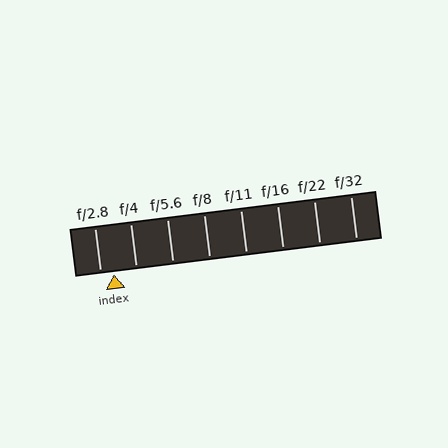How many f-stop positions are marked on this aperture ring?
There are 8 f-stop positions marked.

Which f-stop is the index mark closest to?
The index mark is closest to f/2.8.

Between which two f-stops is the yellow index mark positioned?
The index mark is between f/2.8 and f/4.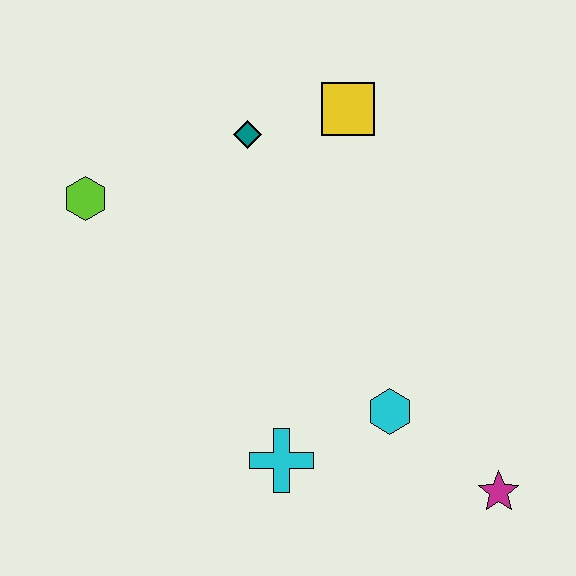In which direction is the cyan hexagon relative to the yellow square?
The cyan hexagon is below the yellow square.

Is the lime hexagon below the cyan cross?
No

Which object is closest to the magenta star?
The cyan hexagon is closest to the magenta star.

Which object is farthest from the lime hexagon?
The magenta star is farthest from the lime hexagon.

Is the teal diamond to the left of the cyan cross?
Yes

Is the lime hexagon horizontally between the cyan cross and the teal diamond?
No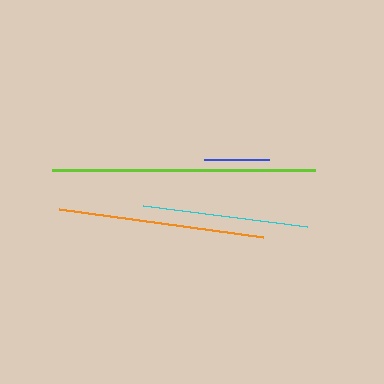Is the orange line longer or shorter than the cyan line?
The orange line is longer than the cyan line.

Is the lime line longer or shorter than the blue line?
The lime line is longer than the blue line.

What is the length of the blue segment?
The blue segment is approximately 65 pixels long.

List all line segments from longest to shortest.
From longest to shortest: lime, orange, cyan, blue.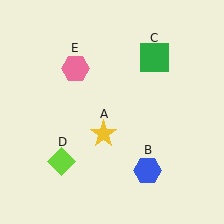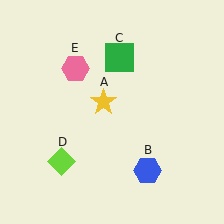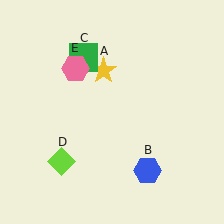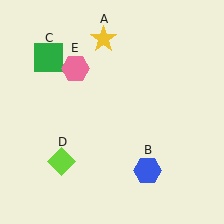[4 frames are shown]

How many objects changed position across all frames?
2 objects changed position: yellow star (object A), green square (object C).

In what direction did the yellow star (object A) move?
The yellow star (object A) moved up.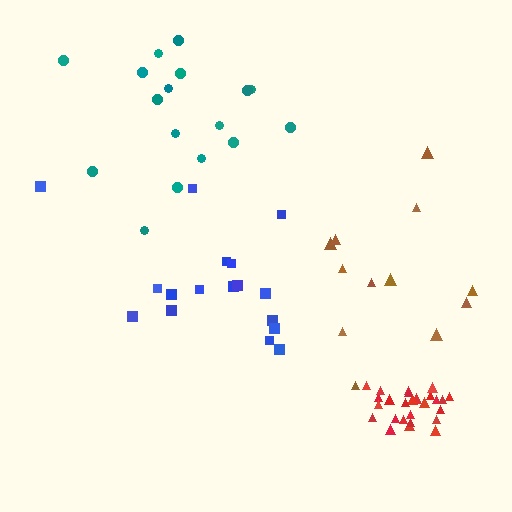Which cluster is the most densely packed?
Red.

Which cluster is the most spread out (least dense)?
Blue.